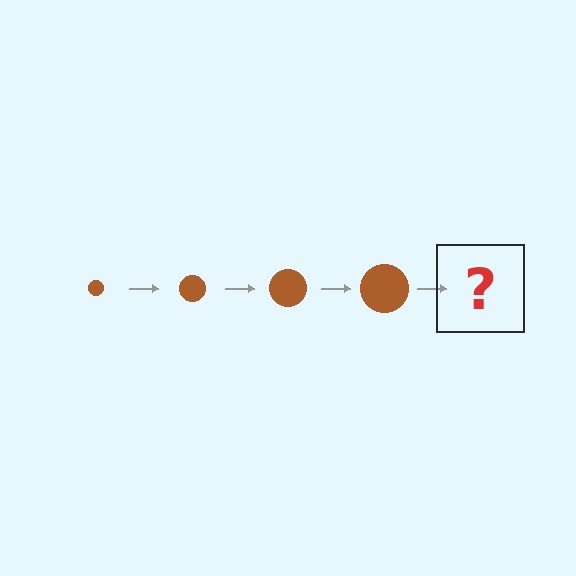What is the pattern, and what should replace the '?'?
The pattern is that the circle gets progressively larger each step. The '?' should be a brown circle, larger than the previous one.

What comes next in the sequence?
The next element should be a brown circle, larger than the previous one.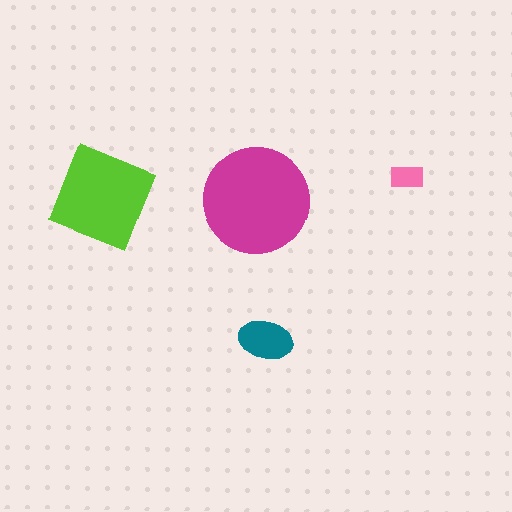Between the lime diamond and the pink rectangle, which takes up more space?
The lime diamond.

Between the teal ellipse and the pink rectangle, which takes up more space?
The teal ellipse.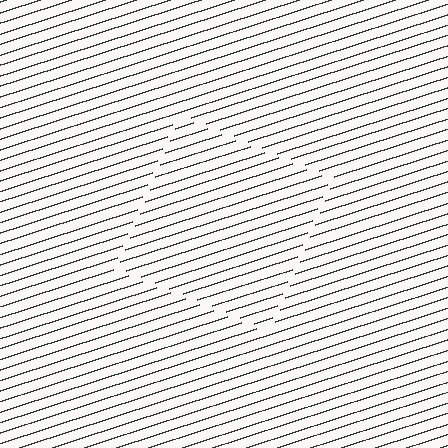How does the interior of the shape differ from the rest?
The interior of the shape contains the same grating, shifted by half a period — the contour is defined by the phase discontinuity where line-ends from the inner and outer gratings abut.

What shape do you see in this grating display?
An illusory square. The interior of the shape contains the same grating, shifted by half a period — the contour is defined by the phase discontinuity where line-ends from the inner and outer gratings abut.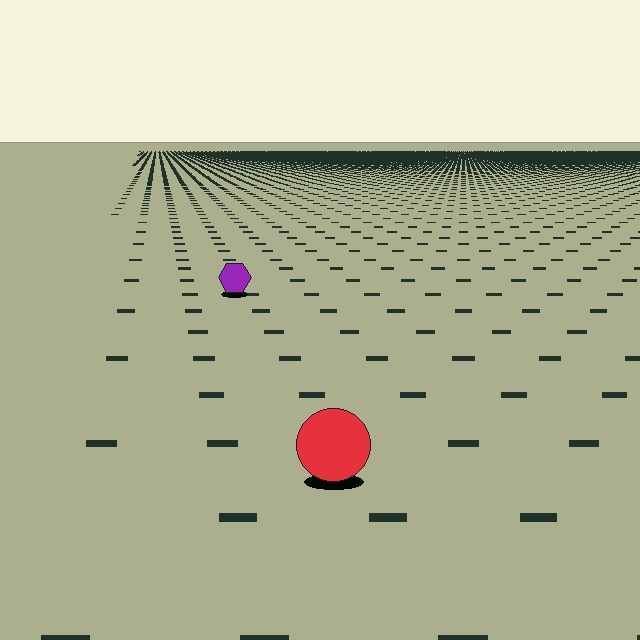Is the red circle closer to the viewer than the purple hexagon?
Yes. The red circle is closer — you can tell from the texture gradient: the ground texture is coarser near it.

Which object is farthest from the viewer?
The purple hexagon is farthest from the viewer. It appears smaller and the ground texture around it is denser.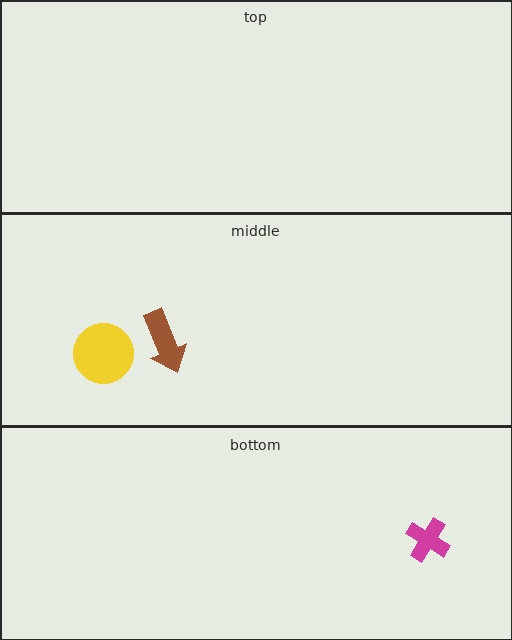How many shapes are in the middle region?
2.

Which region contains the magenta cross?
The bottom region.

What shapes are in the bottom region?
The magenta cross.